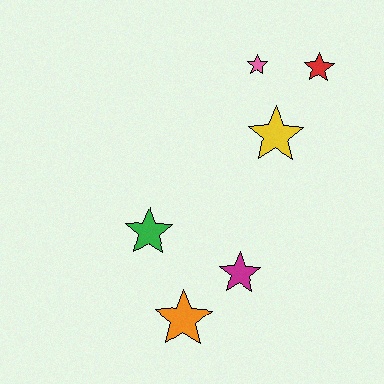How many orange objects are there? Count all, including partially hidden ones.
There is 1 orange object.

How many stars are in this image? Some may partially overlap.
There are 6 stars.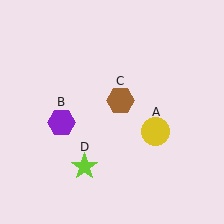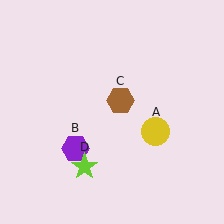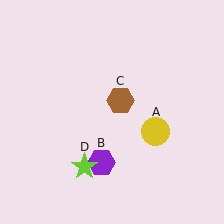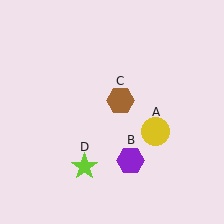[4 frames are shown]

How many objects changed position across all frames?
1 object changed position: purple hexagon (object B).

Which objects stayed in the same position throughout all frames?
Yellow circle (object A) and brown hexagon (object C) and lime star (object D) remained stationary.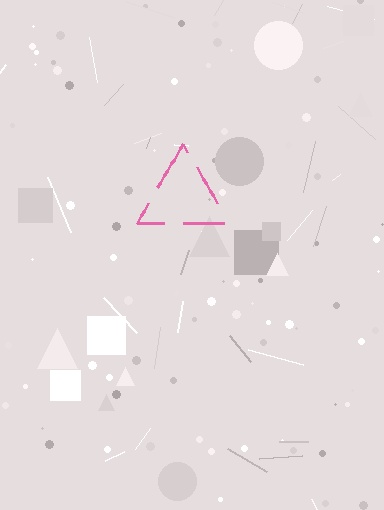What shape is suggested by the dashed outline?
The dashed outline suggests a triangle.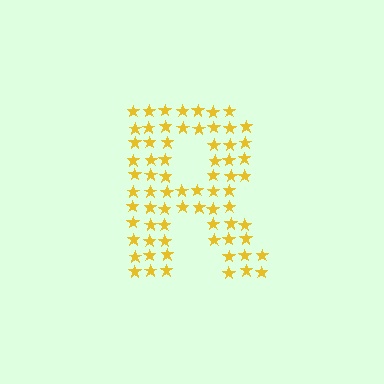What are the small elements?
The small elements are stars.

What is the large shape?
The large shape is the letter R.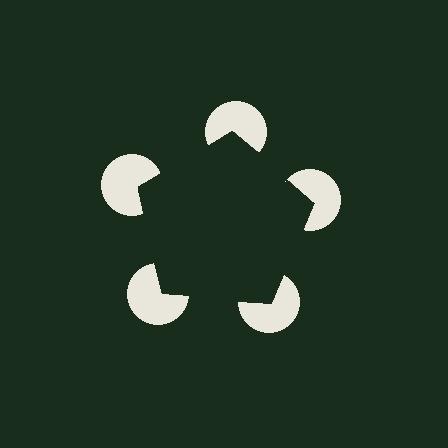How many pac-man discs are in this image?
There are 5 — one at each vertex of the illusory pentagon.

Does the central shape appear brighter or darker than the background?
It typically appears slightly darker than the background, even though no actual brightness change is drawn.